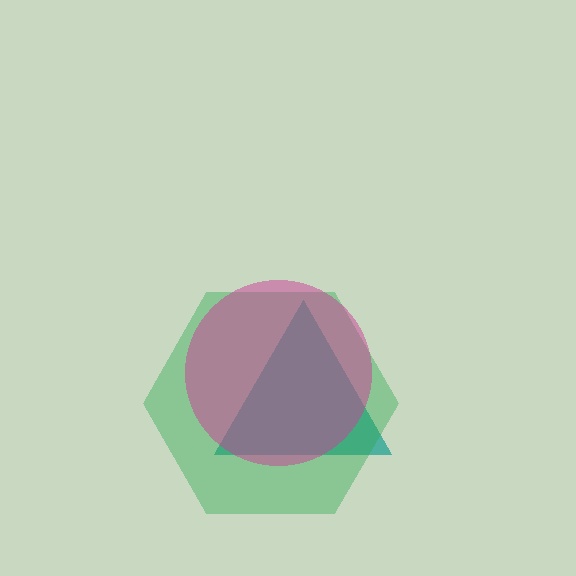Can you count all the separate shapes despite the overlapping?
Yes, there are 3 separate shapes.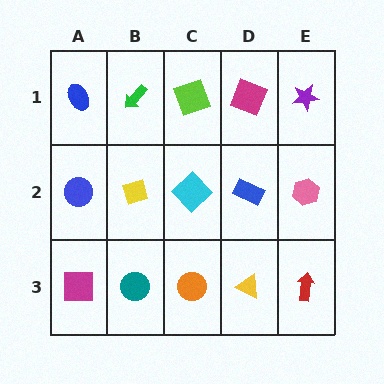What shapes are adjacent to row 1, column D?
A blue rectangle (row 2, column D), a lime square (row 1, column C), a purple star (row 1, column E).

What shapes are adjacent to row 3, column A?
A blue circle (row 2, column A), a teal circle (row 3, column B).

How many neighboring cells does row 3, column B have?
3.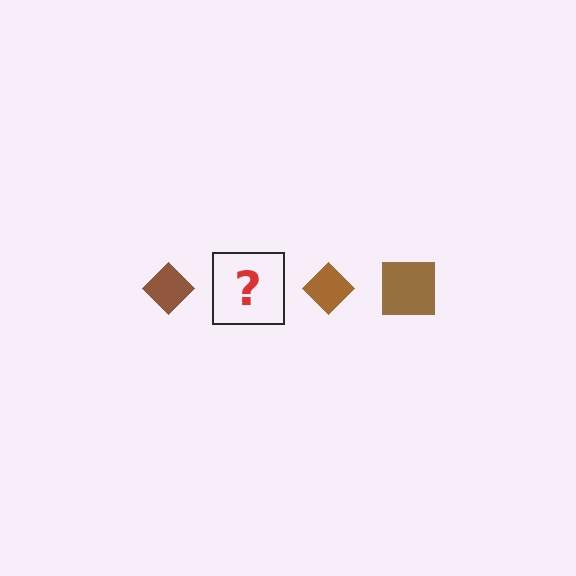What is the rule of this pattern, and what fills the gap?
The rule is that the pattern cycles through diamond, square shapes in brown. The gap should be filled with a brown square.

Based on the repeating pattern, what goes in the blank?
The blank should be a brown square.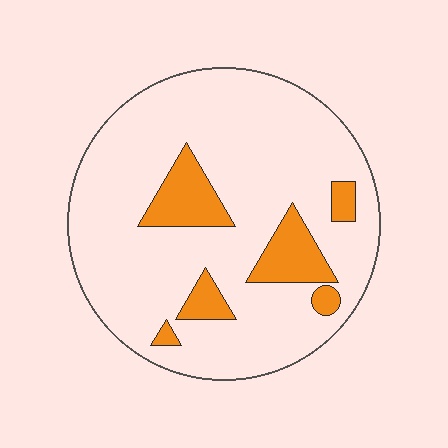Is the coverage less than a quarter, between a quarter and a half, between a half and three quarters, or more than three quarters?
Less than a quarter.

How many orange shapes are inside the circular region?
6.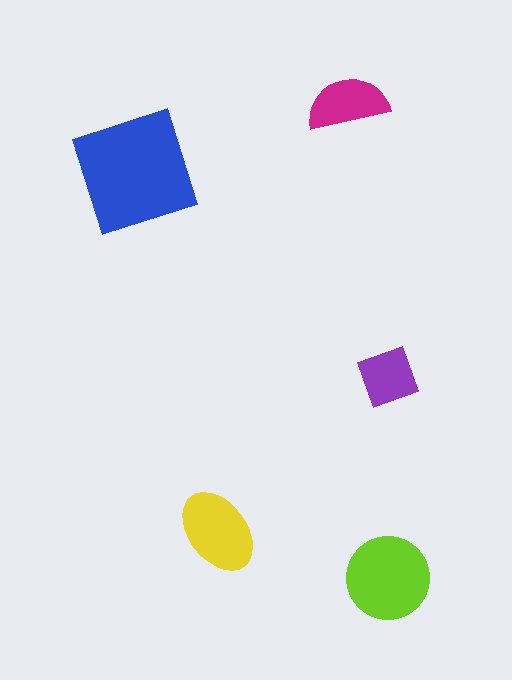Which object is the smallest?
The purple diamond.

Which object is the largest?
The blue square.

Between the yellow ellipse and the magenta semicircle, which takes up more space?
The yellow ellipse.